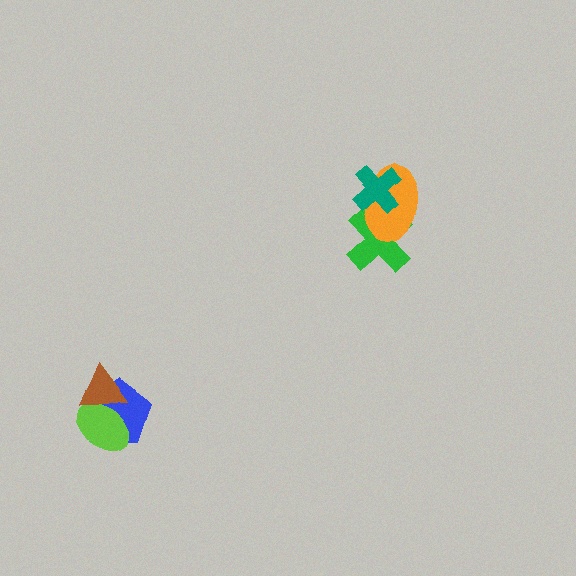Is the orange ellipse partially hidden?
Yes, it is partially covered by another shape.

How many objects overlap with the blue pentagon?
2 objects overlap with the blue pentagon.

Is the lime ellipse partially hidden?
Yes, it is partially covered by another shape.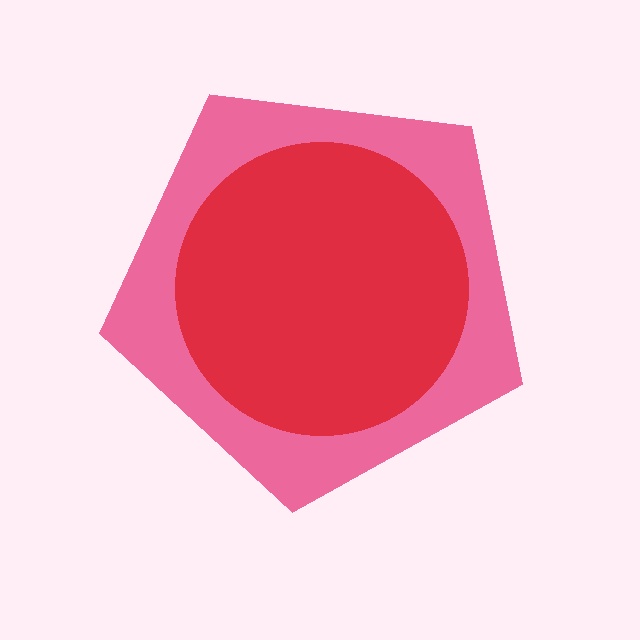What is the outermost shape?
The pink pentagon.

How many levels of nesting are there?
2.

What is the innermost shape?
The red circle.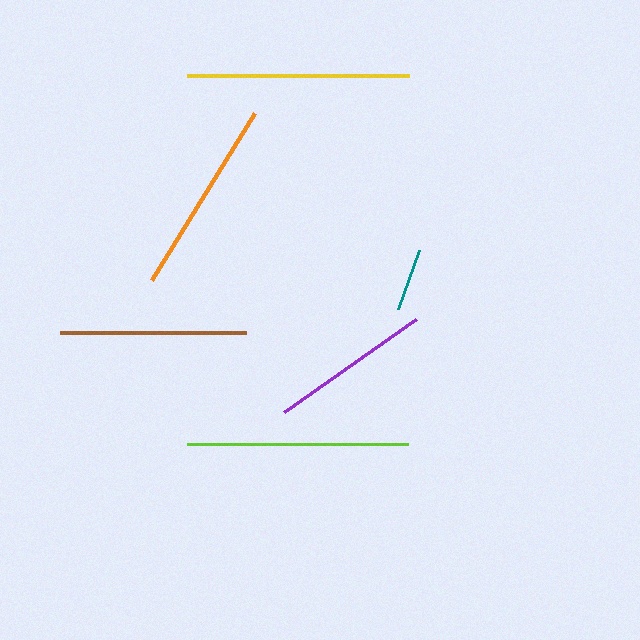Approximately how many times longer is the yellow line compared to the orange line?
The yellow line is approximately 1.1 times the length of the orange line.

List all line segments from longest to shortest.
From longest to shortest: yellow, lime, orange, brown, purple, teal.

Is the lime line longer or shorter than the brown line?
The lime line is longer than the brown line.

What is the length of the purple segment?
The purple segment is approximately 161 pixels long.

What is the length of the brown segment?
The brown segment is approximately 187 pixels long.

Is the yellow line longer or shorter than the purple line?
The yellow line is longer than the purple line.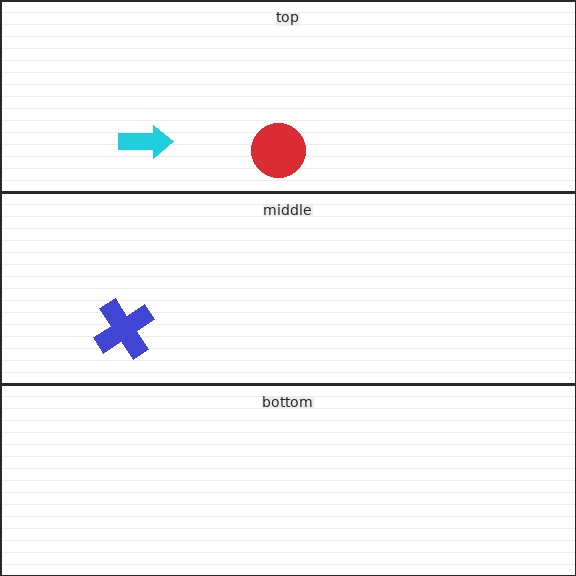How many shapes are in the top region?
2.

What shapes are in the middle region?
The blue cross.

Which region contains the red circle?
The top region.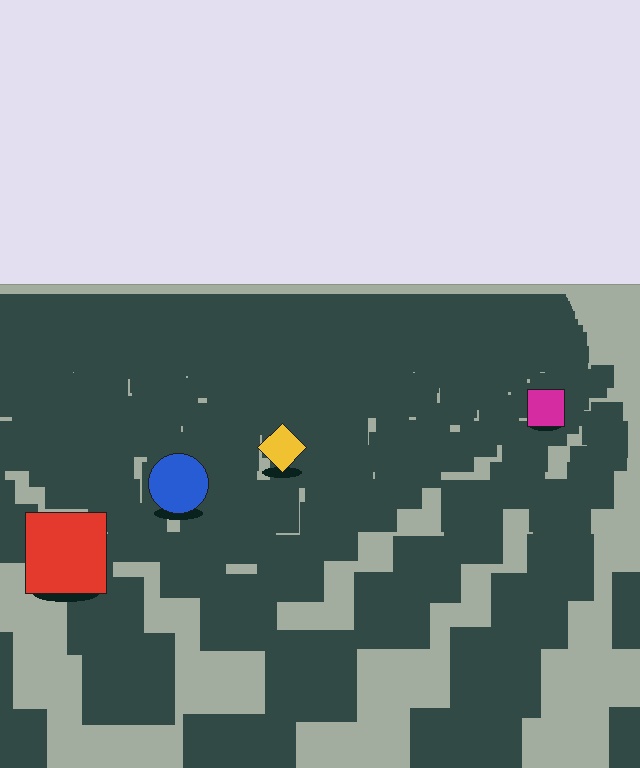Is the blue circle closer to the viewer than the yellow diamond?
Yes. The blue circle is closer — you can tell from the texture gradient: the ground texture is coarser near it.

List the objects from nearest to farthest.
From nearest to farthest: the red square, the blue circle, the yellow diamond, the magenta square.